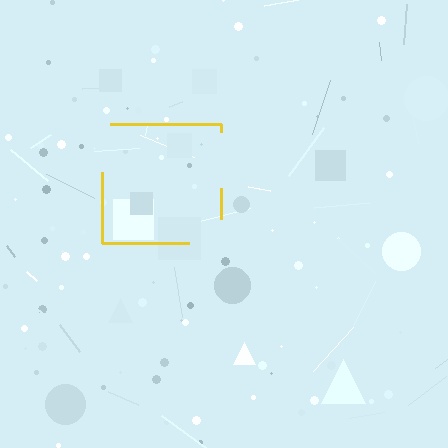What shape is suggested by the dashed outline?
The dashed outline suggests a square.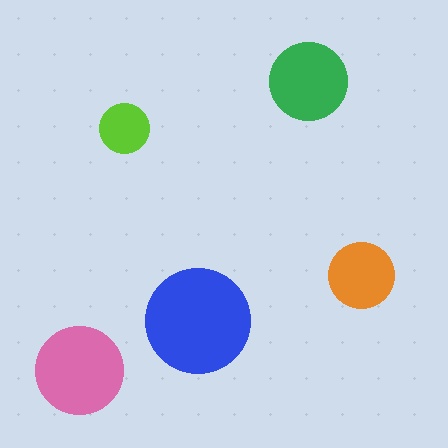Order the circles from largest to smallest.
the blue one, the pink one, the green one, the orange one, the lime one.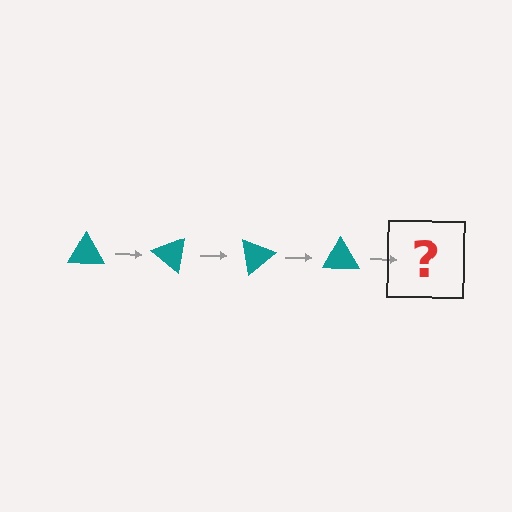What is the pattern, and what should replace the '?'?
The pattern is that the triangle rotates 40 degrees each step. The '?' should be a teal triangle rotated 160 degrees.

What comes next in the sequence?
The next element should be a teal triangle rotated 160 degrees.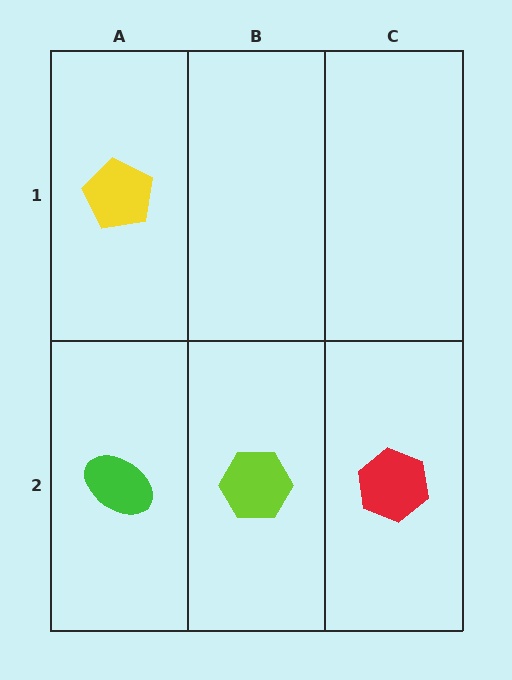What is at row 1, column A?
A yellow pentagon.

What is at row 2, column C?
A red hexagon.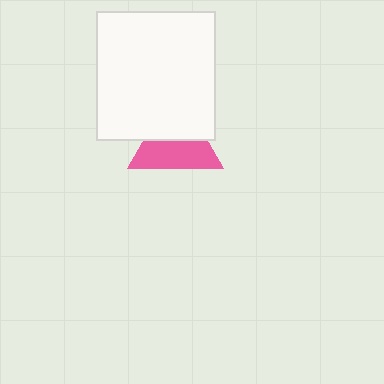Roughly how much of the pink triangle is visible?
About half of it is visible (roughly 55%).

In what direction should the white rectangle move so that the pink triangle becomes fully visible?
The white rectangle should move up. That is the shortest direction to clear the overlap and leave the pink triangle fully visible.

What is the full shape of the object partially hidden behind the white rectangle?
The partially hidden object is a pink triangle.